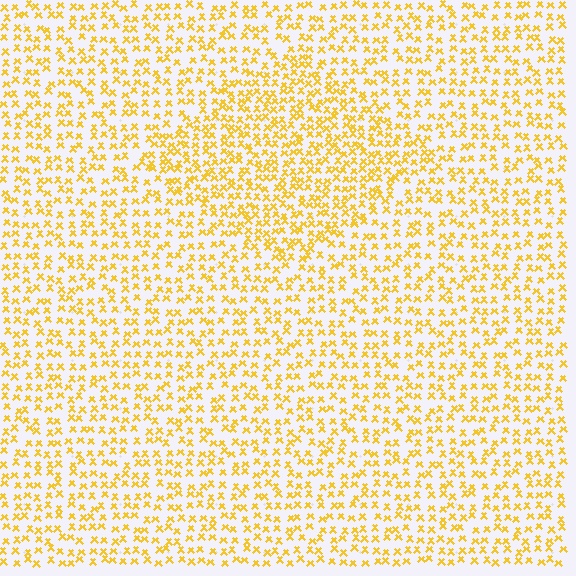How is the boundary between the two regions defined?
The boundary is defined by a change in element density (approximately 1.6x ratio). All elements are the same color, size, and shape.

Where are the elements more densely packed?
The elements are more densely packed inside the diamond boundary.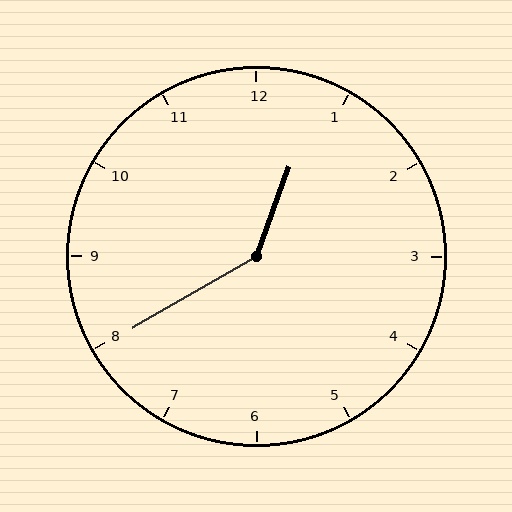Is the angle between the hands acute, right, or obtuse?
It is obtuse.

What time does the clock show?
12:40.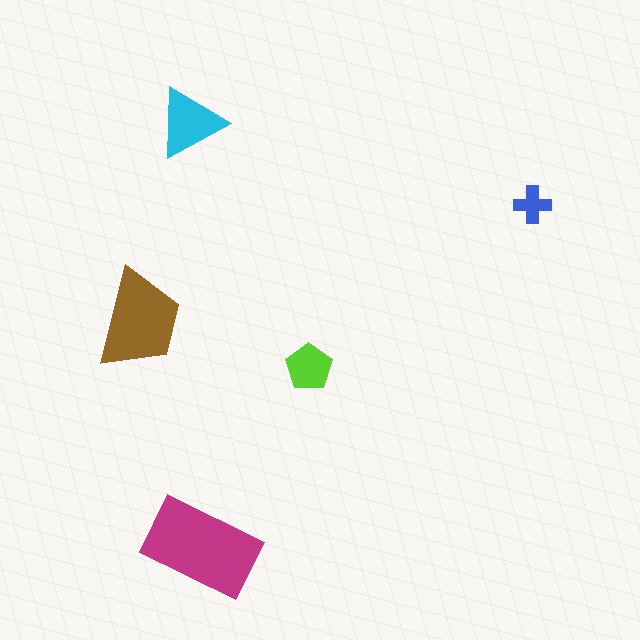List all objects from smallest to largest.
The blue cross, the lime pentagon, the cyan triangle, the brown trapezoid, the magenta rectangle.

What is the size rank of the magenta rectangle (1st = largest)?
1st.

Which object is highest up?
The cyan triangle is topmost.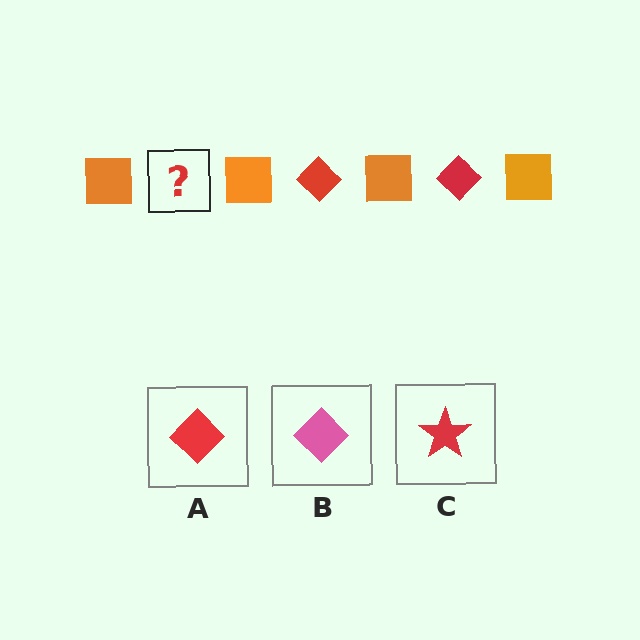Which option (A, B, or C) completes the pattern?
A.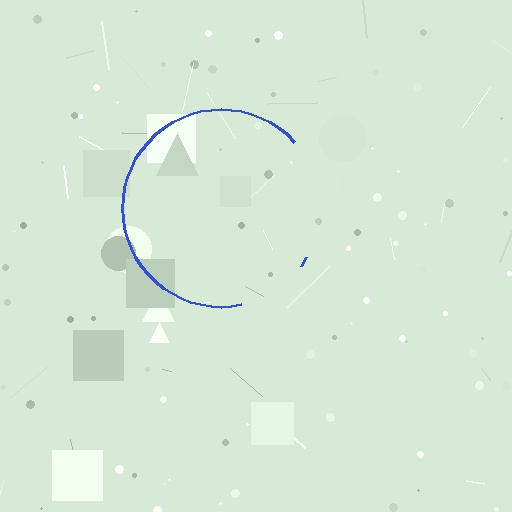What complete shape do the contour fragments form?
The contour fragments form a circle.